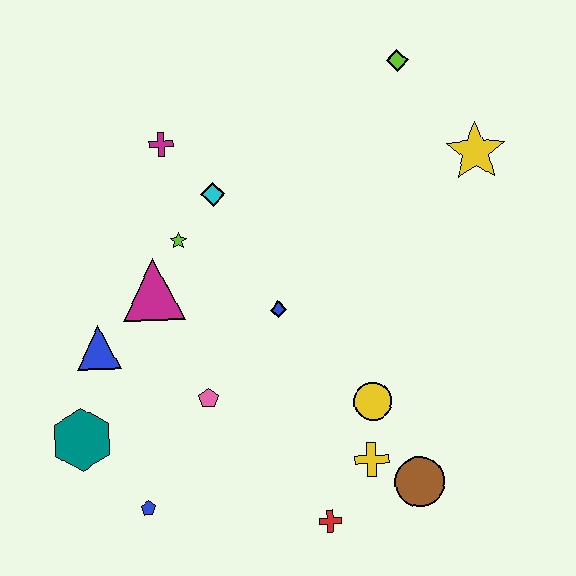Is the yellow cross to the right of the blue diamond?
Yes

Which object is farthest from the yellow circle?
The lime diamond is farthest from the yellow circle.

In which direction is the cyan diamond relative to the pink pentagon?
The cyan diamond is above the pink pentagon.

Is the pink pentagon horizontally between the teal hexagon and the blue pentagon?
No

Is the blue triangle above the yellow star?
No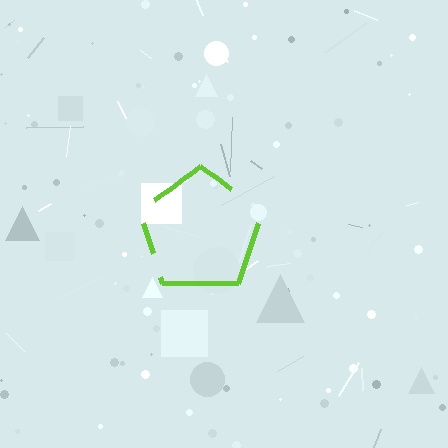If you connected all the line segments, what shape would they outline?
They would outline a pentagon.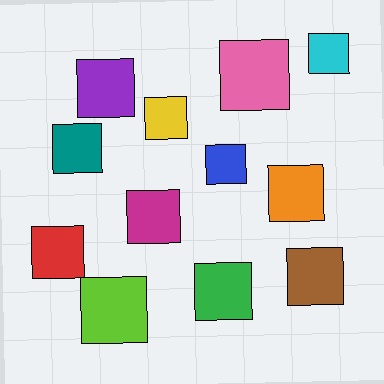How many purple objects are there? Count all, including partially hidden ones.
There is 1 purple object.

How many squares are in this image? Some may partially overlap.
There are 12 squares.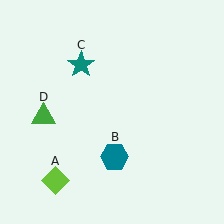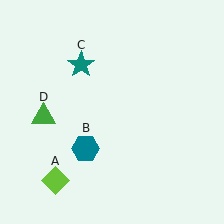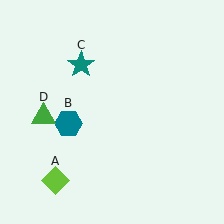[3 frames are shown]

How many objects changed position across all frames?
1 object changed position: teal hexagon (object B).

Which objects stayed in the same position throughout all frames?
Lime diamond (object A) and teal star (object C) and green triangle (object D) remained stationary.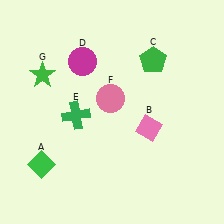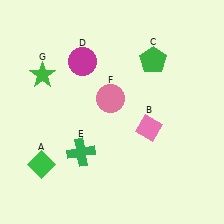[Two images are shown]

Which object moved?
The green cross (E) moved down.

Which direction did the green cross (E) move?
The green cross (E) moved down.